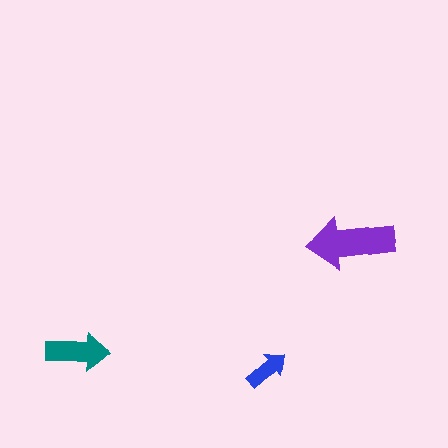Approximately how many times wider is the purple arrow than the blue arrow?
About 2 times wider.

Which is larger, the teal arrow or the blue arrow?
The teal one.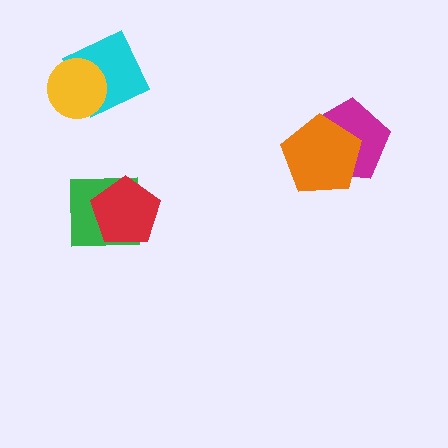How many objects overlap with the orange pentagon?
1 object overlaps with the orange pentagon.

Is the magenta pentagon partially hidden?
Yes, it is partially covered by another shape.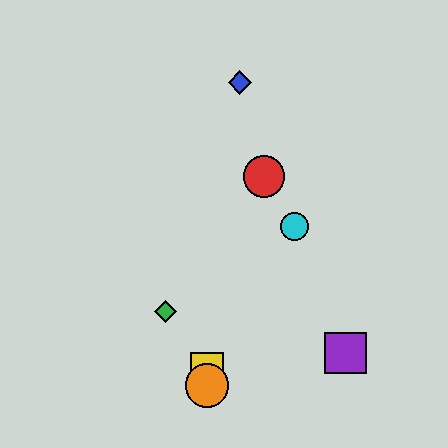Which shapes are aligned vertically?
The yellow square, the orange circle are aligned vertically.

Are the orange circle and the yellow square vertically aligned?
Yes, both are at x≈207.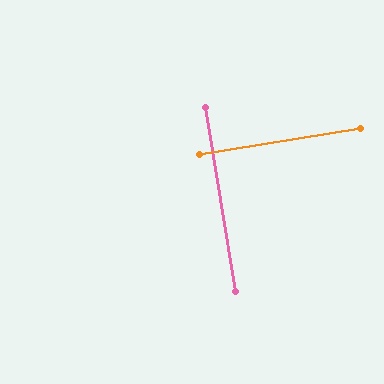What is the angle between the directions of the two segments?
Approximately 90 degrees.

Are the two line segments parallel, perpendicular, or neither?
Perpendicular — they meet at approximately 90°.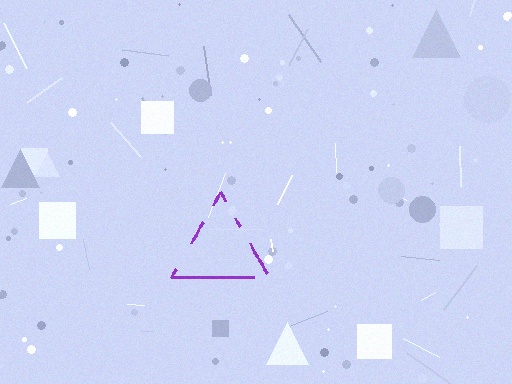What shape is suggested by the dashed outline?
The dashed outline suggests a triangle.